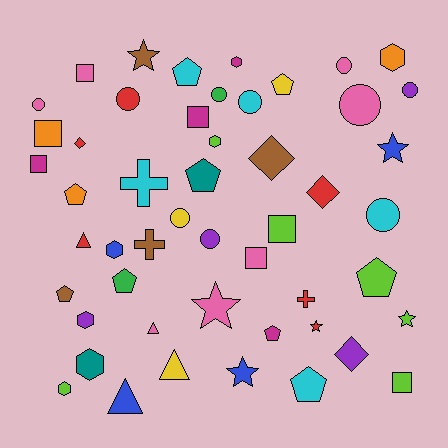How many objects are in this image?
There are 50 objects.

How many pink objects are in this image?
There are 7 pink objects.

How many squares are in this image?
There are 7 squares.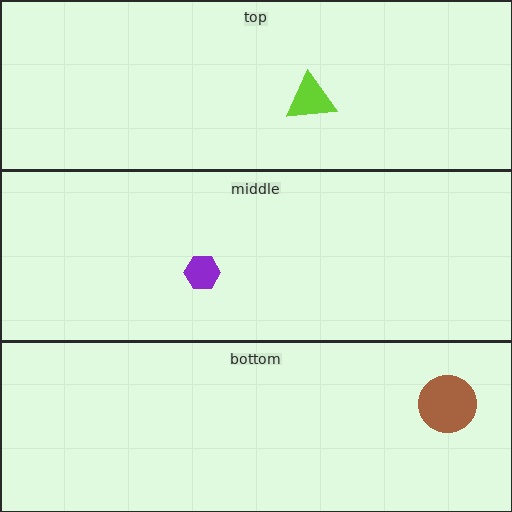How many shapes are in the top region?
1.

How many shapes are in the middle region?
1.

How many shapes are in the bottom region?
1.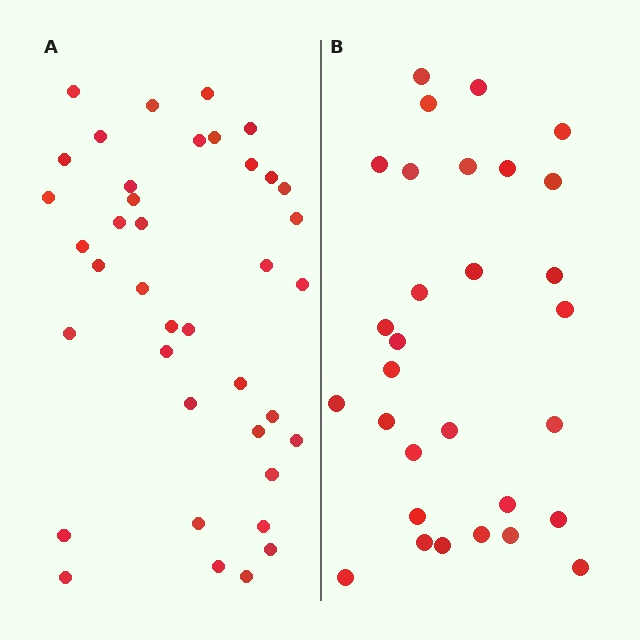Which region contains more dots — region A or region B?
Region A (the left region) has more dots.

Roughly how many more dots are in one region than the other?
Region A has roughly 8 or so more dots than region B.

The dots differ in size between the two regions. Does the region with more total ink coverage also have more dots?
No. Region B has more total ink coverage because its dots are larger, but region A actually contains more individual dots. Total area can be misleading — the number of items is what matters here.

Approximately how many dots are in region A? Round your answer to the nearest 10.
About 40 dots. (The exact count is 39, which rounds to 40.)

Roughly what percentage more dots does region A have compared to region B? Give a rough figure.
About 30% more.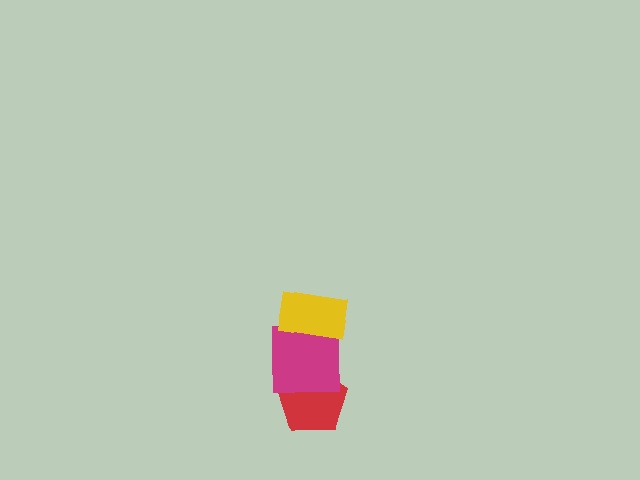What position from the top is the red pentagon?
The red pentagon is 3rd from the top.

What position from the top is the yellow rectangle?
The yellow rectangle is 1st from the top.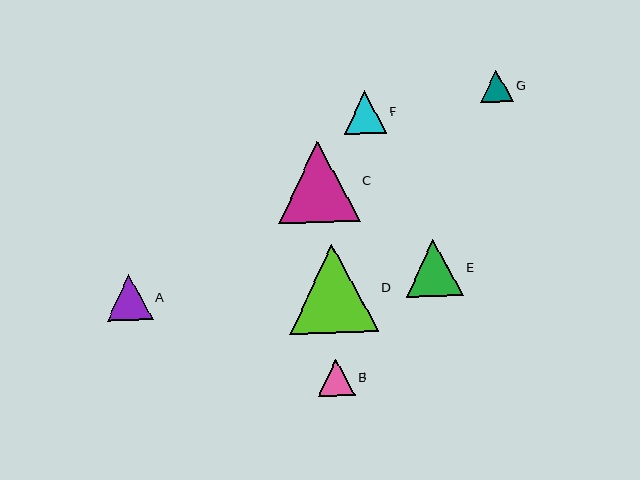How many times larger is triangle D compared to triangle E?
Triangle D is approximately 1.5 times the size of triangle E.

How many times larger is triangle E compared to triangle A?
Triangle E is approximately 1.3 times the size of triangle A.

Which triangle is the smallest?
Triangle G is the smallest with a size of approximately 33 pixels.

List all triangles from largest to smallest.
From largest to smallest: D, C, E, A, F, B, G.